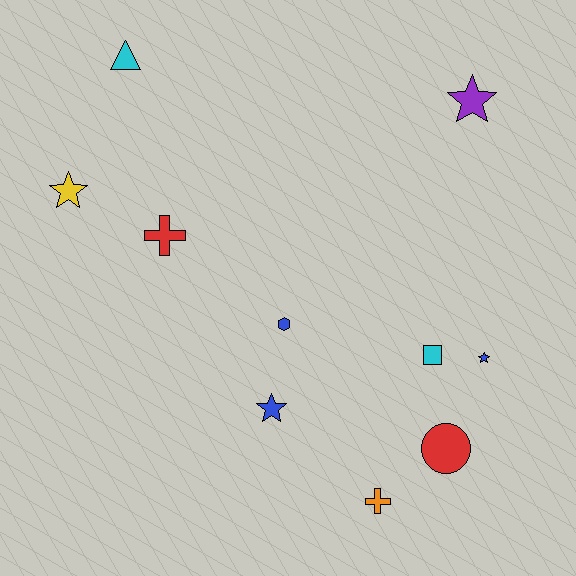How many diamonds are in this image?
There are no diamonds.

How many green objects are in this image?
There are no green objects.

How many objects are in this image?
There are 10 objects.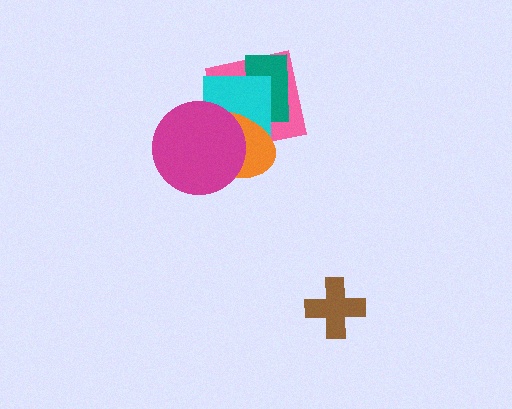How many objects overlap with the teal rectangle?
3 objects overlap with the teal rectangle.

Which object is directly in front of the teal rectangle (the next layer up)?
The cyan square is directly in front of the teal rectangle.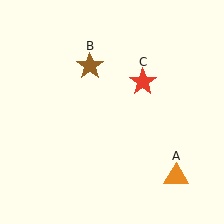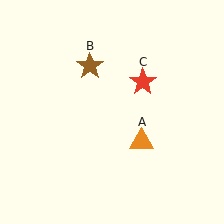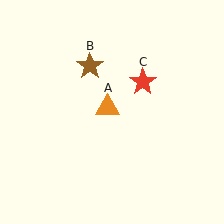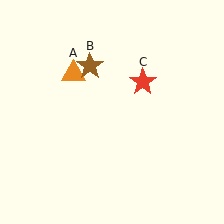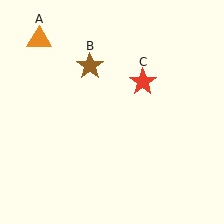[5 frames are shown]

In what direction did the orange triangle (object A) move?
The orange triangle (object A) moved up and to the left.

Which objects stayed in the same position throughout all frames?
Brown star (object B) and red star (object C) remained stationary.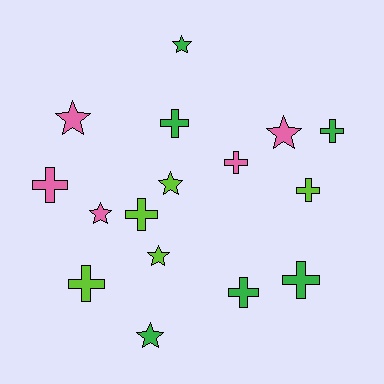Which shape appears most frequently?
Cross, with 9 objects.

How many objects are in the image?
There are 16 objects.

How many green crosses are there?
There are 4 green crosses.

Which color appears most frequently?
Green, with 6 objects.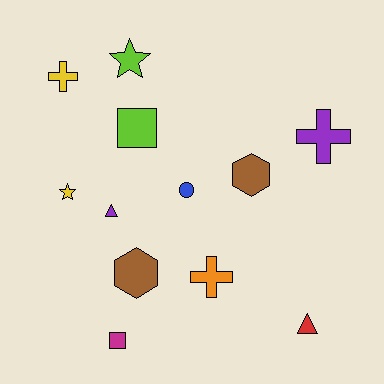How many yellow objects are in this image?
There are 2 yellow objects.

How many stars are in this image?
There are 2 stars.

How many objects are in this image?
There are 12 objects.